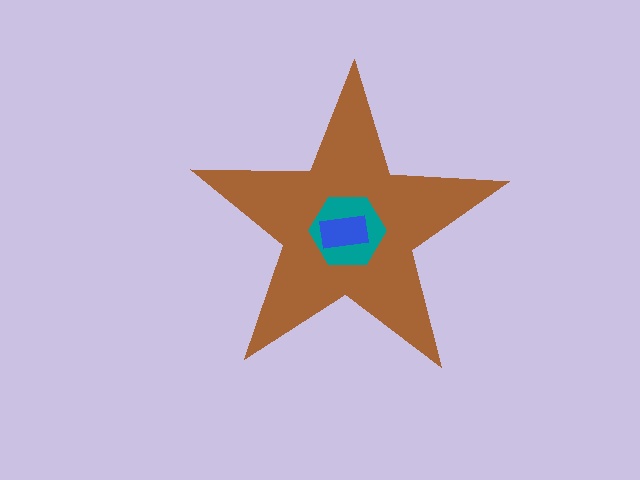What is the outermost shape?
The brown star.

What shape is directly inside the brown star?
The teal hexagon.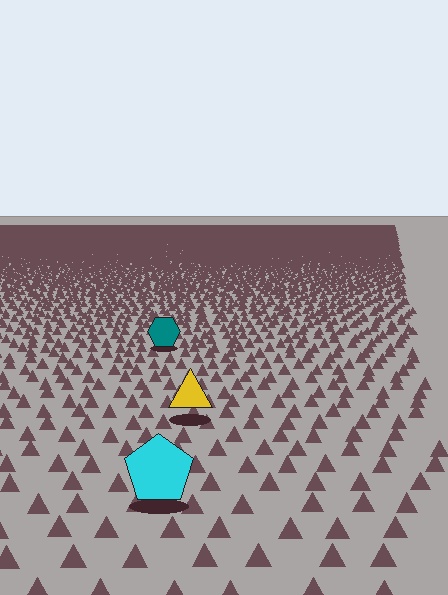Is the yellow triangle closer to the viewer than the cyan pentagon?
No. The cyan pentagon is closer — you can tell from the texture gradient: the ground texture is coarser near it.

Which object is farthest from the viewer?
The teal hexagon is farthest from the viewer. It appears smaller and the ground texture around it is denser.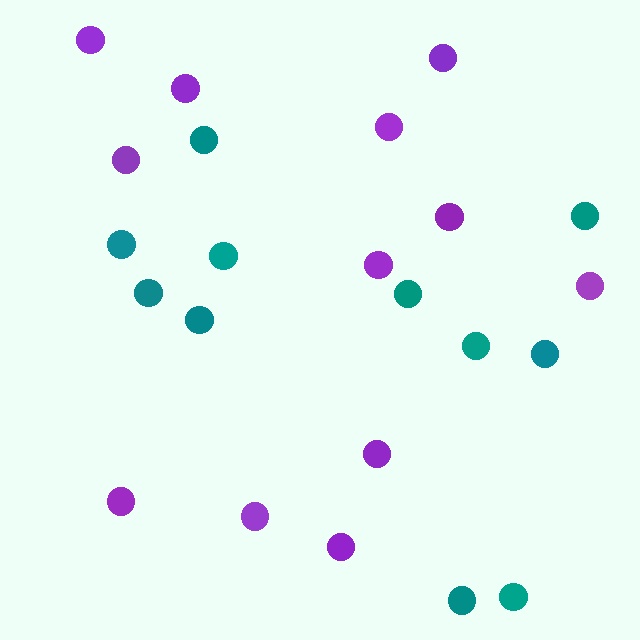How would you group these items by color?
There are 2 groups: one group of purple circles (12) and one group of teal circles (11).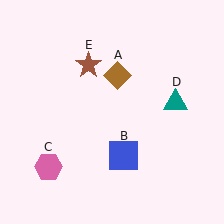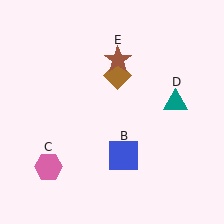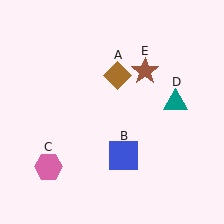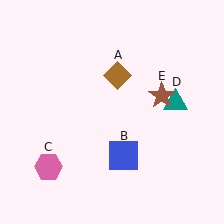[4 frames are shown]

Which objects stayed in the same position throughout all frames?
Brown diamond (object A) and blue square (object B) and pink hexagon (object C) and teal triangle (object D) remained stationary.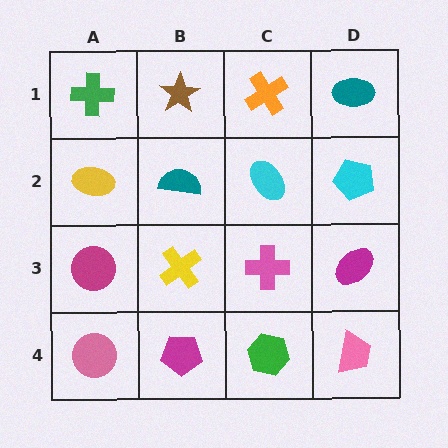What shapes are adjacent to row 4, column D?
A magenta ellipse (row 3, column D), a green hexagon (row 4, column C).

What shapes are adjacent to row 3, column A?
A yellow ellipse (row 2, column A), a pink circle (row 4, column A), a yellow cross (row 3, column B).